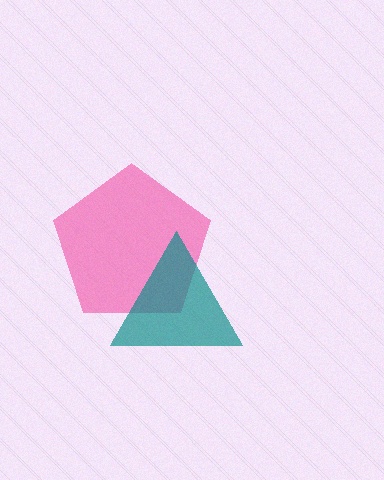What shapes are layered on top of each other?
The layered shapes are: a pink pentagon, a teal triangle.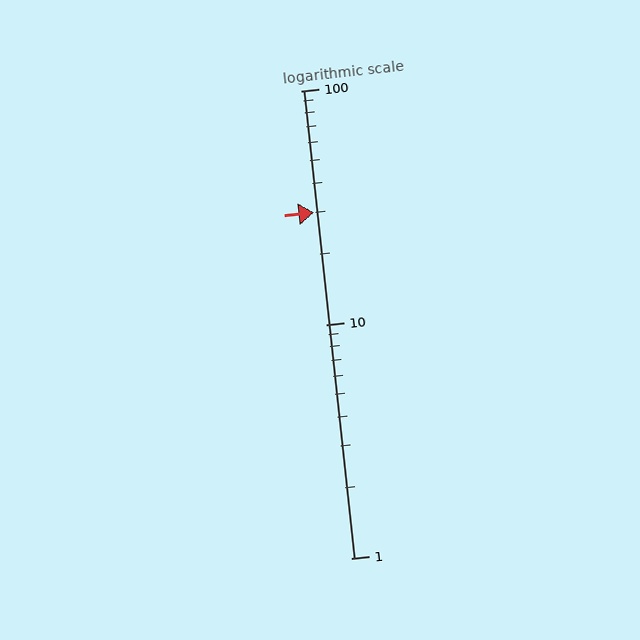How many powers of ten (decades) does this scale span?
The scale spans 2 decades, from 1 to 100.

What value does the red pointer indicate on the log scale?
The pointer indicates approximately 30.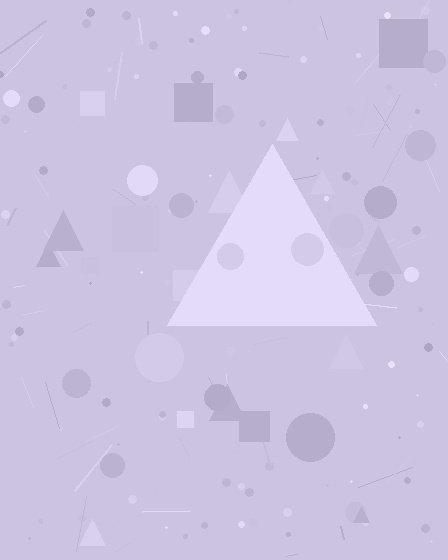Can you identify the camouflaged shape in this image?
The camouflaged shape is a triangle.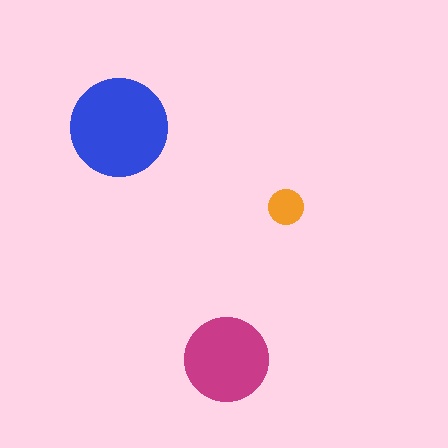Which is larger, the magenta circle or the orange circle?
The magenta one.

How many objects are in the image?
There are 3 objects in the image.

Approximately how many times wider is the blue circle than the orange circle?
About 3 times wider.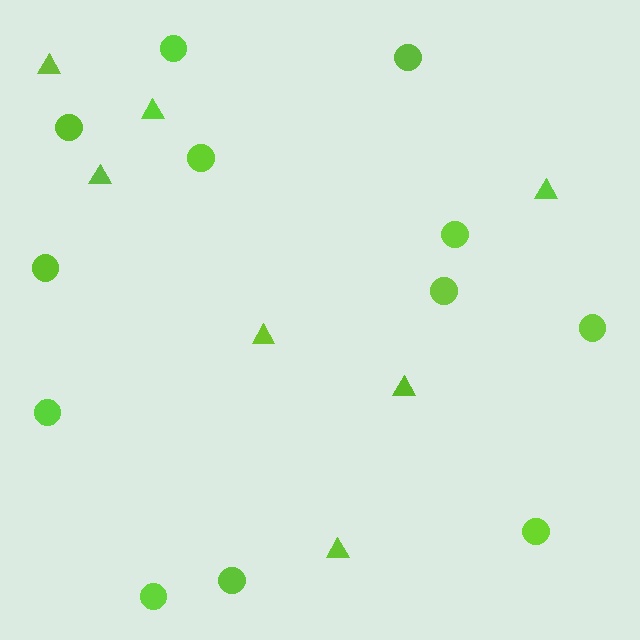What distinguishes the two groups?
There are 2 groups: one group of triangles (7) and one group of circles (12).